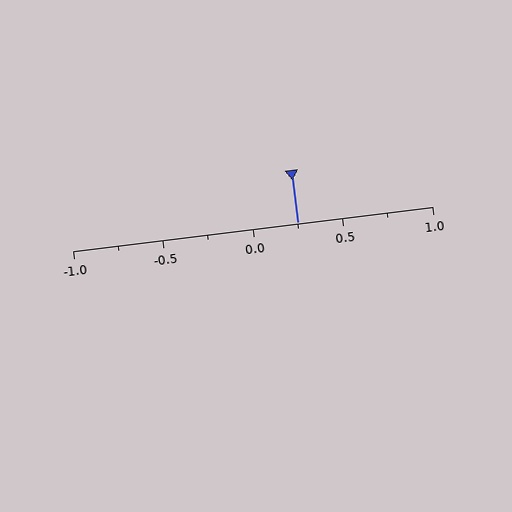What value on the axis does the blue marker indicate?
The marker indicates approximately 0.25.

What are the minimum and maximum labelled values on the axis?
The axis runs from -1.0 to 1.0.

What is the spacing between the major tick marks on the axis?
The major ticks are spaced 0.5 apart.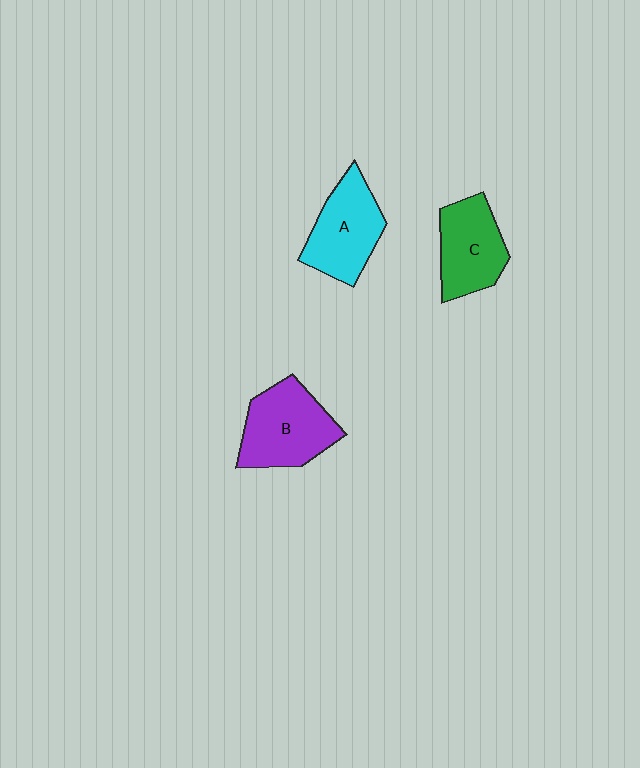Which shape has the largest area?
Shape B (purple).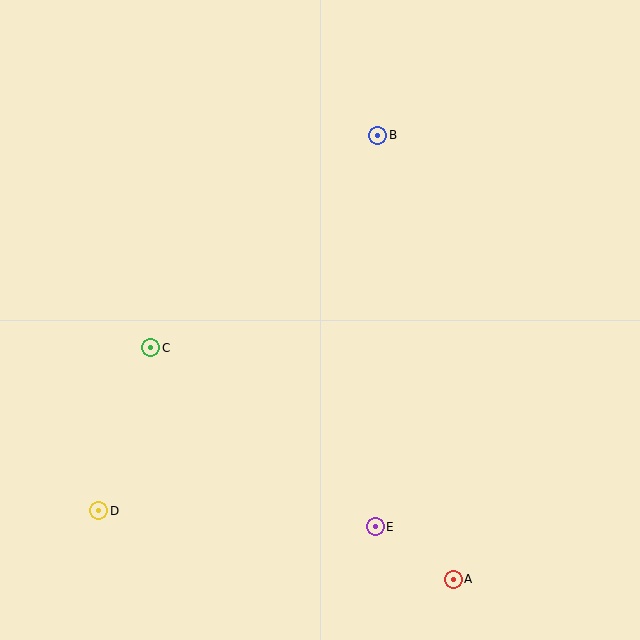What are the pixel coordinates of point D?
Point D is at (99, 511).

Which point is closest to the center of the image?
Point C at (151, 348) is closest to the center.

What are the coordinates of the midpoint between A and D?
The midpoint between A and D is at (276, 545).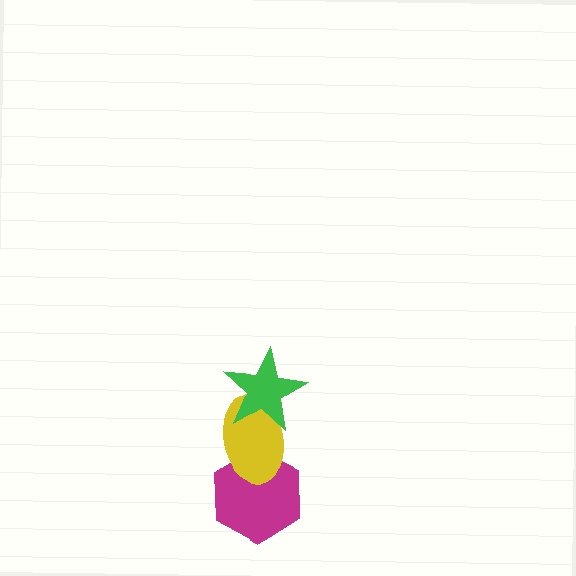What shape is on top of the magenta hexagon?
The yellow ellipse is on top of the magenta hexagon.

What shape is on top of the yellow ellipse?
The green star is on top of the yellow ellipse.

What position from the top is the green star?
The green star is 1st from the top.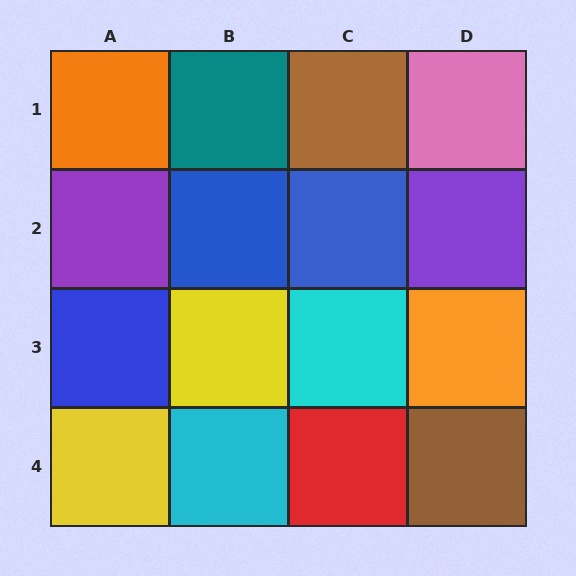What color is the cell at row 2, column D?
Purple.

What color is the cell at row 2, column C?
Blue.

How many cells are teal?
1 cell is teal.